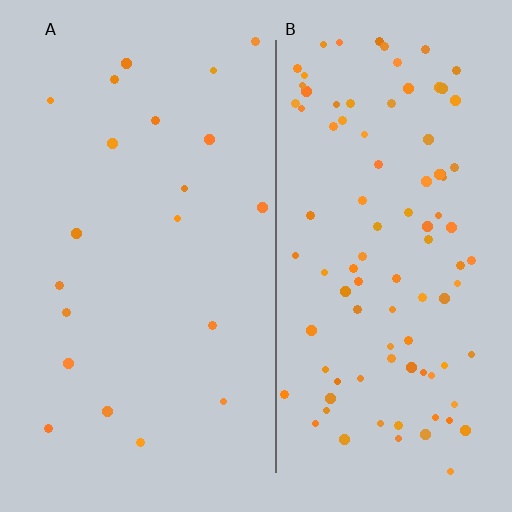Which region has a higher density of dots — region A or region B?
B (the right).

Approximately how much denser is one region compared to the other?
Approximately 4.5× — region B over region A.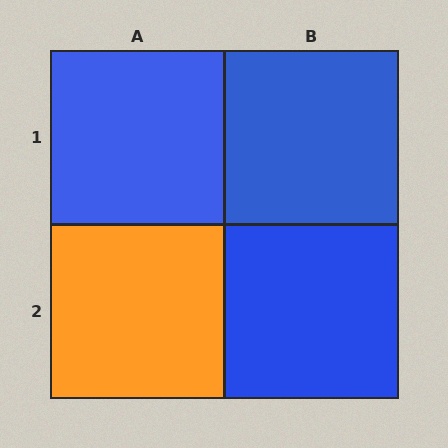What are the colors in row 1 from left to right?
Blue, blue.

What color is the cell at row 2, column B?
Blue.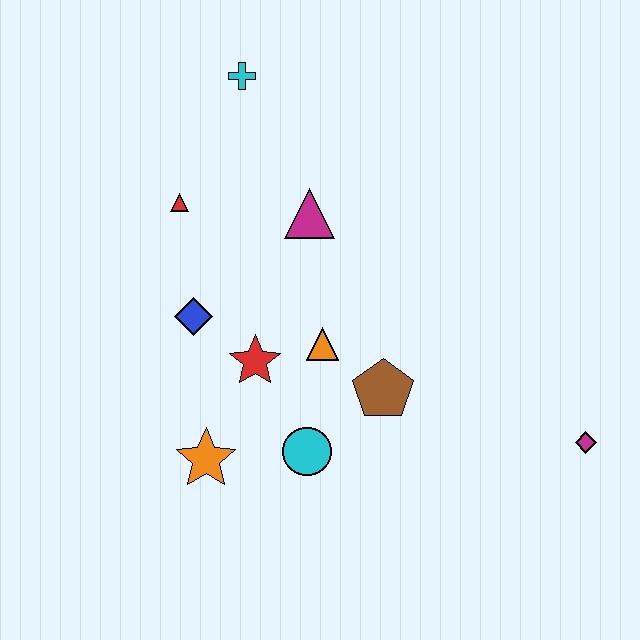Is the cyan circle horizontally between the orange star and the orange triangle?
Yes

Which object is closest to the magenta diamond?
The brown pentagon is closest to the magenta diamond.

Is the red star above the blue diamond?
No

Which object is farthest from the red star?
The magenta diamond is farthest from the red star.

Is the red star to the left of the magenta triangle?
Yes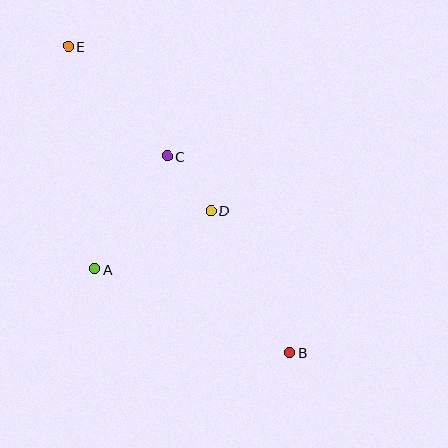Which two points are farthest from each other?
Points B and E are farthest from each other.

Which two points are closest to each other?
Points C and D are closest to each other.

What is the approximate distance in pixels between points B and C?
The distance between B and C is approximately 232 pixels.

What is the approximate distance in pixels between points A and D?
The distance between A and D is approximately 130 pixels.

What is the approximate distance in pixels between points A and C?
The distance between A and C is approximately 134 pixels.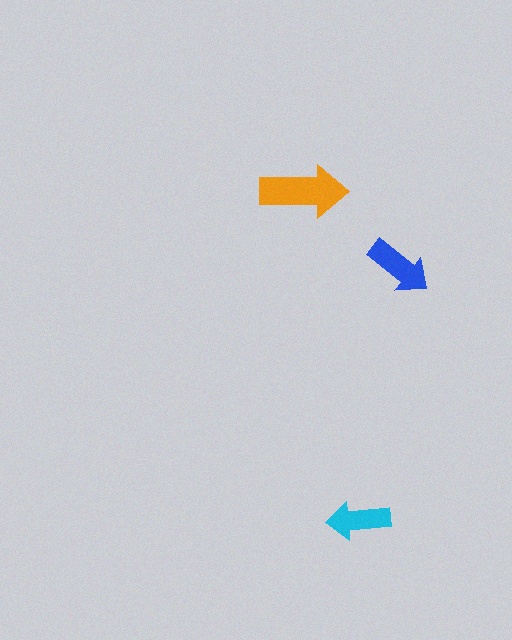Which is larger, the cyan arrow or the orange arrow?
The orange one.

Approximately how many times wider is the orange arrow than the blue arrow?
About 1.5 times wider.